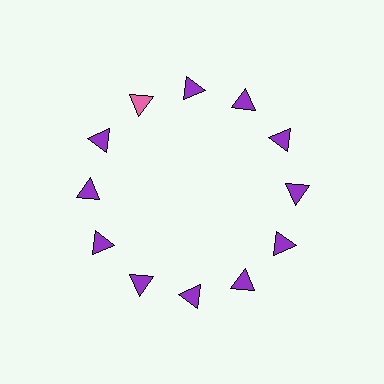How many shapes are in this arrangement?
There are 12 shapes arranged in a ring pattern.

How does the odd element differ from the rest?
It has a different color: pink instead of purple.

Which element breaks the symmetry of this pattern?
The pink triangle at roughly the 11 o'clock position breaks the symmetry. All other shapes are purple triangles.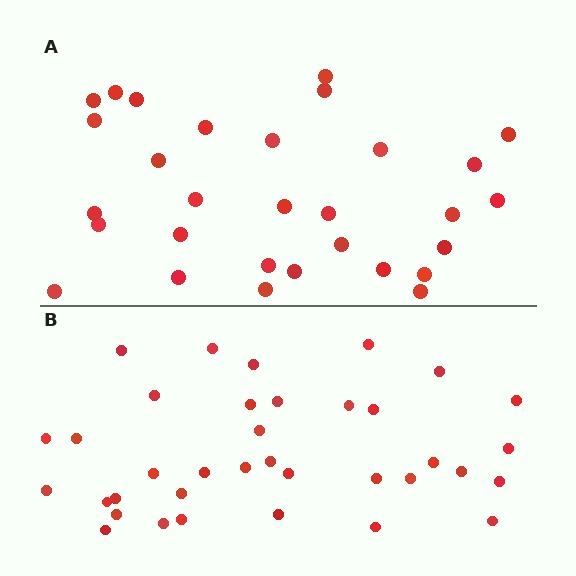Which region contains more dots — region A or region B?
Region B (the bottom region) has more dots.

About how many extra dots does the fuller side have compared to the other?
Region B has about 6 more dots than region A.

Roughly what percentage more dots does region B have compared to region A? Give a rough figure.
About 20% more.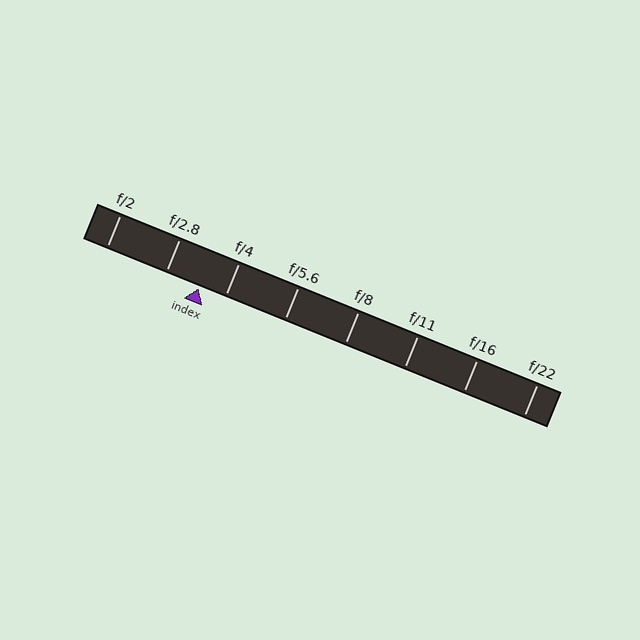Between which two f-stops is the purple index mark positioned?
The index mark is between f/2.8 and f/4.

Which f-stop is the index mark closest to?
The index mark is closest to f/4.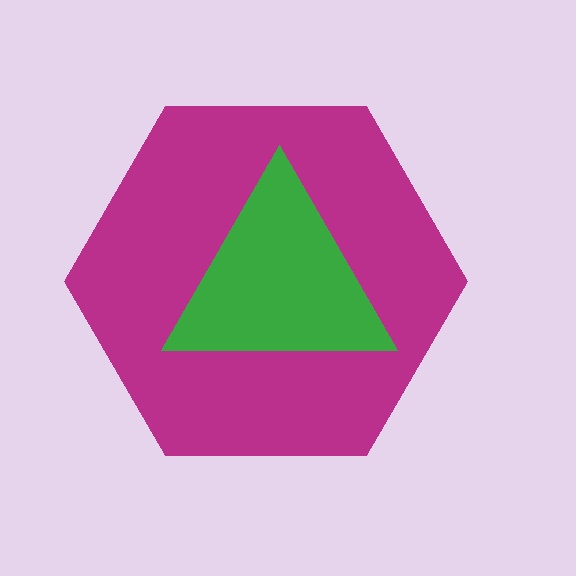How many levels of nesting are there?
2.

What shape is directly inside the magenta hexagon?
The green triangle.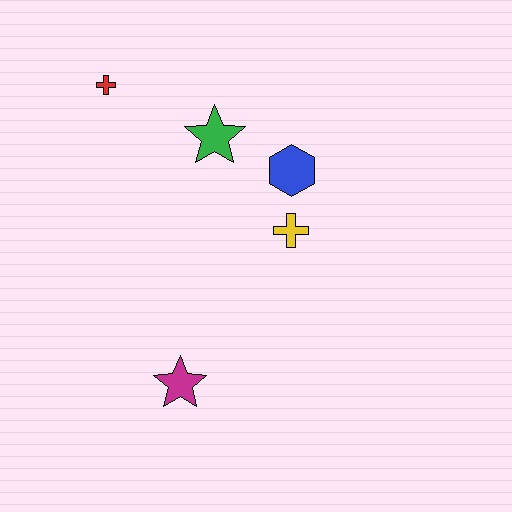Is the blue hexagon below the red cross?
Yes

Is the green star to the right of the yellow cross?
No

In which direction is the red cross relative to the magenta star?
The red cross is above the magenta star.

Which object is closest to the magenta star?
The yellow cross is closest to the magenta star.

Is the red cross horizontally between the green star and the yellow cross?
No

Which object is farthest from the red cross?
The magenta star is farthest from the red cross.